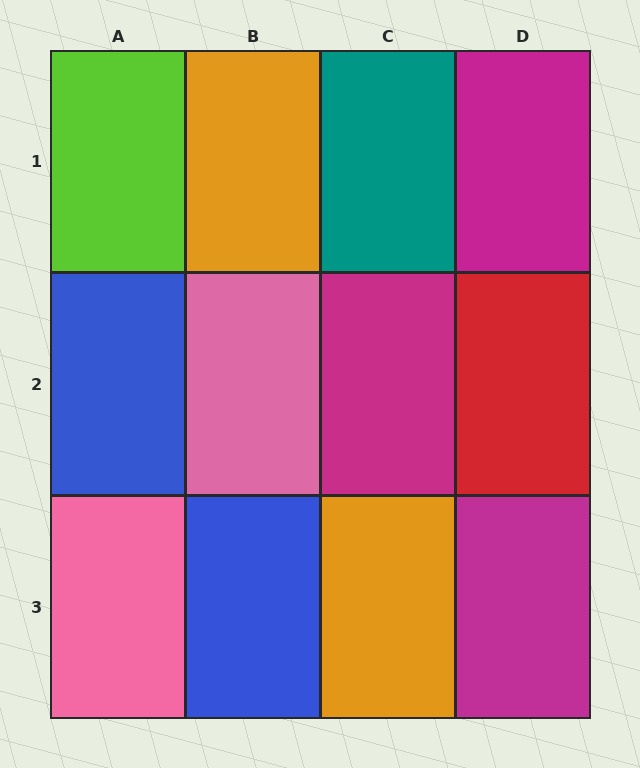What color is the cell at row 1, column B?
Orange.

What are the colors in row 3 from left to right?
Pink, blue, orange, magenta.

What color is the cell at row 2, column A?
Blue.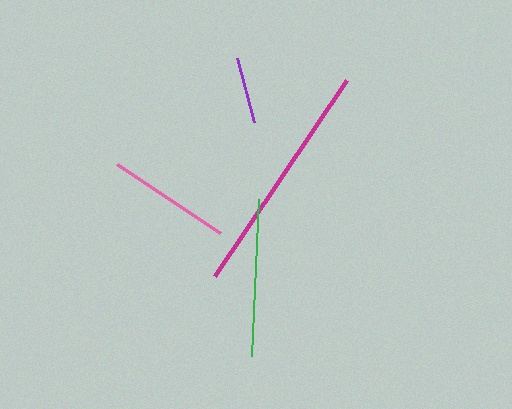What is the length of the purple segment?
The purple segment is approximately 66 pixels long.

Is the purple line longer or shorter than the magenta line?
The magenta line is longer than the purple line.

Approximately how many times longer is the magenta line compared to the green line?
The magenta line is approximately 1.5 times the length of the green line.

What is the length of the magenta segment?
The magenta segment is approximately 236 pixels long.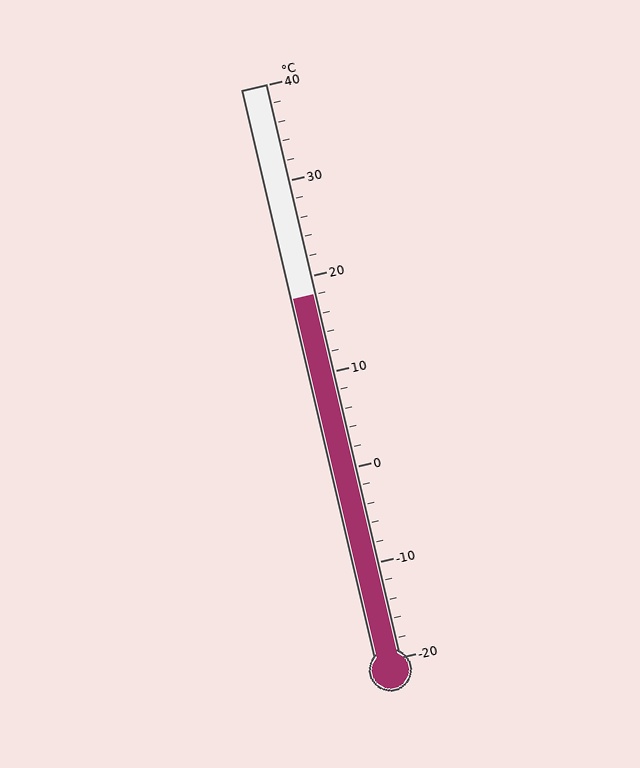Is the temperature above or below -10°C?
The temperature is above -10°C.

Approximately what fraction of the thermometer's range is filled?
The thermometer is filled to approximately 65% of its range.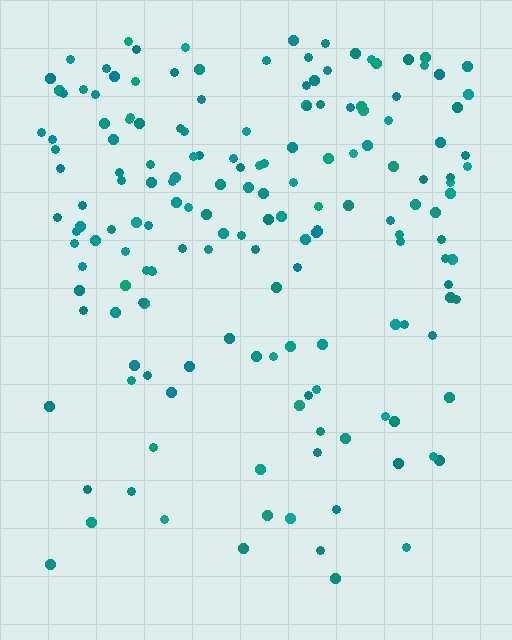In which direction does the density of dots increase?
From bottom to top, with the top side densest.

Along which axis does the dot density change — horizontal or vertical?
Vertical.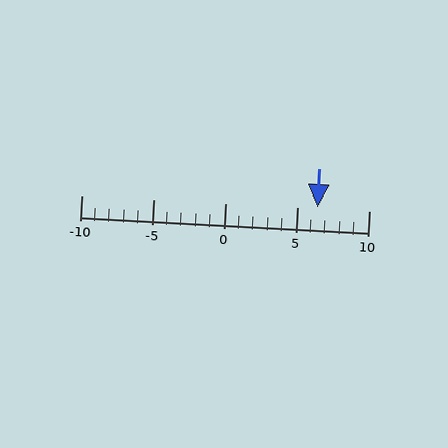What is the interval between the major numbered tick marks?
The major tick marks are spaced 5 units apart.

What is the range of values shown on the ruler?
The ruler shows values from -10 to 10.